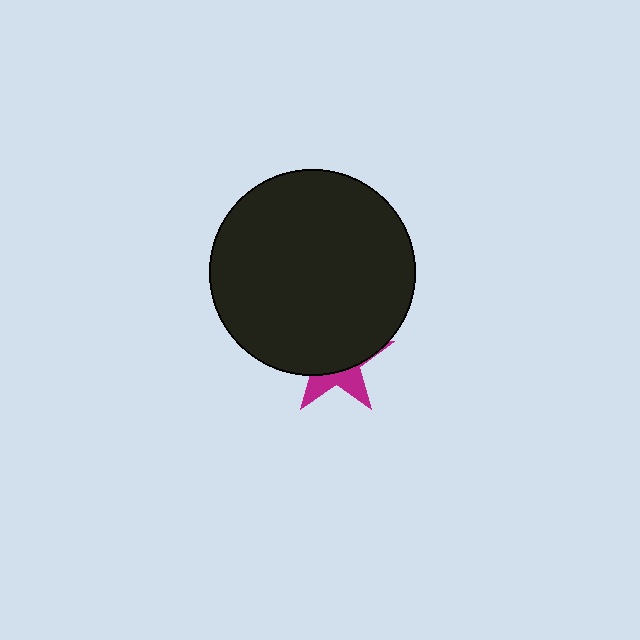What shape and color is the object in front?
The object in front is a black circle.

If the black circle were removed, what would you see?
You would see the complete magenta star.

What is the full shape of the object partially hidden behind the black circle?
The partially hidden object is a magenta star.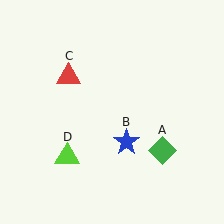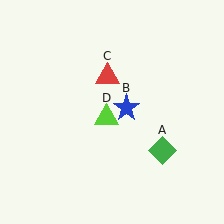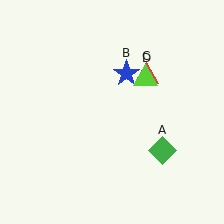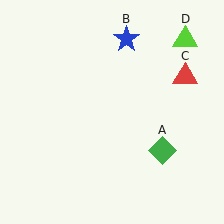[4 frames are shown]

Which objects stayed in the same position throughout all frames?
Green diamond (object A) remained stationary.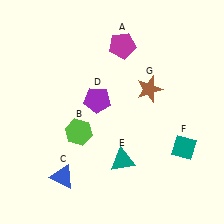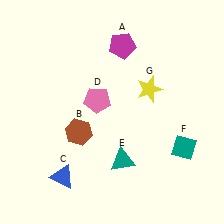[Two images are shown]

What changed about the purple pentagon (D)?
In Image 1, D is purple. In Image 2, it changed to pink.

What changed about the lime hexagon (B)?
In Image 1, B is lime. In Image 2, it changed to brown.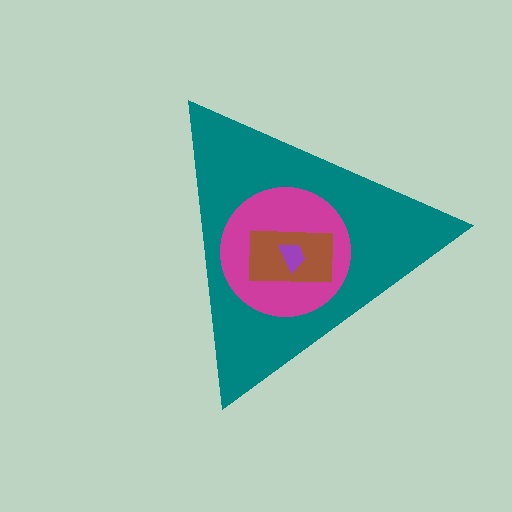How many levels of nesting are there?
4.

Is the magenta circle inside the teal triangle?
Yes.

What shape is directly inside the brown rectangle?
The purple trapezoid.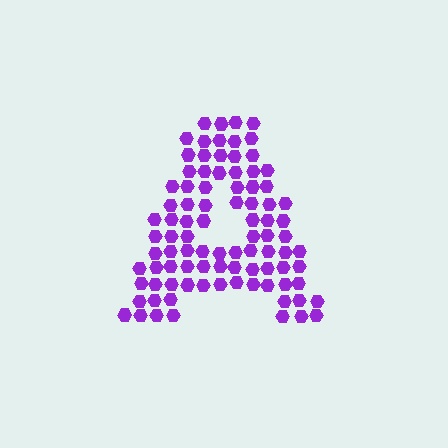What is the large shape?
The large shape is the letter A.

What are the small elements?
The small elements are hexagons.